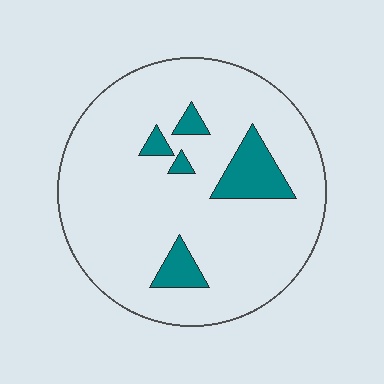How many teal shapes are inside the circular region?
5.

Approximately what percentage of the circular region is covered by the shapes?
Approximately 10%.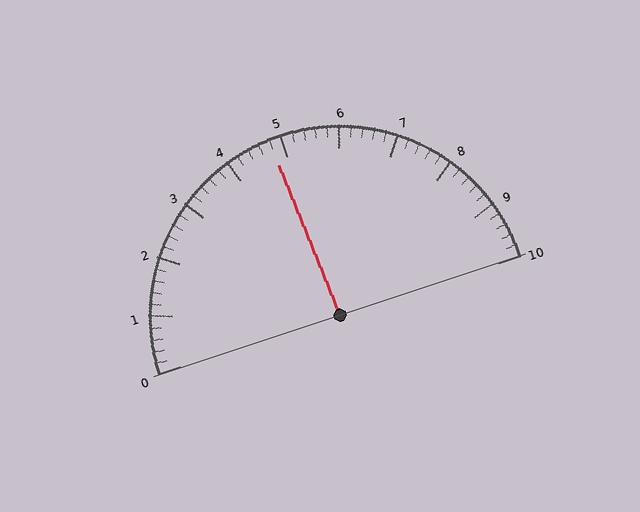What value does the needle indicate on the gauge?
The needle indicates approximately 4.8.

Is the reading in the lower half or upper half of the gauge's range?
The reading is in the lower half of the range (0 to 10).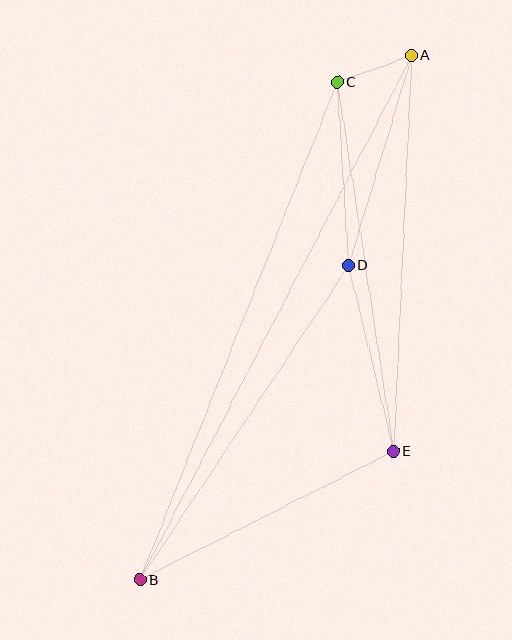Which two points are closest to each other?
Points A and C are closest to each other.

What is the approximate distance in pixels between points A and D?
The distance between A and D is approximately 219 pixels.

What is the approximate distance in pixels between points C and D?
The distance between C and D is approximately 183 pixels.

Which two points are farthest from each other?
Points A and B are farthest from each other.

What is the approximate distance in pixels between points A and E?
The distance between A and E is approximately 396 pixels.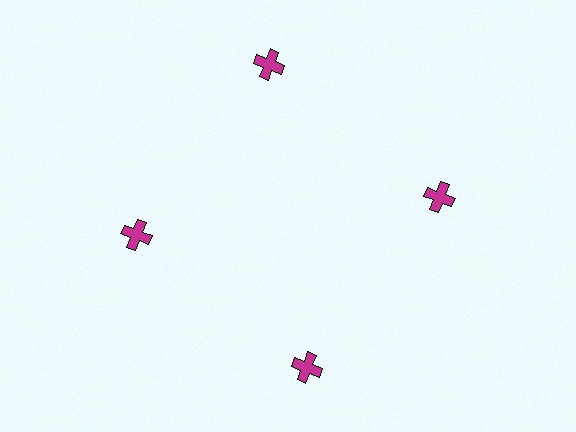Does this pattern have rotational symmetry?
Yes, this pattern has 4-fold rotational symmetry. It looks the same after rotating 90 degrees around the center.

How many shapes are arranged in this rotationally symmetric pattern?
There are 4 shapes, arranged in 4 groups of 1.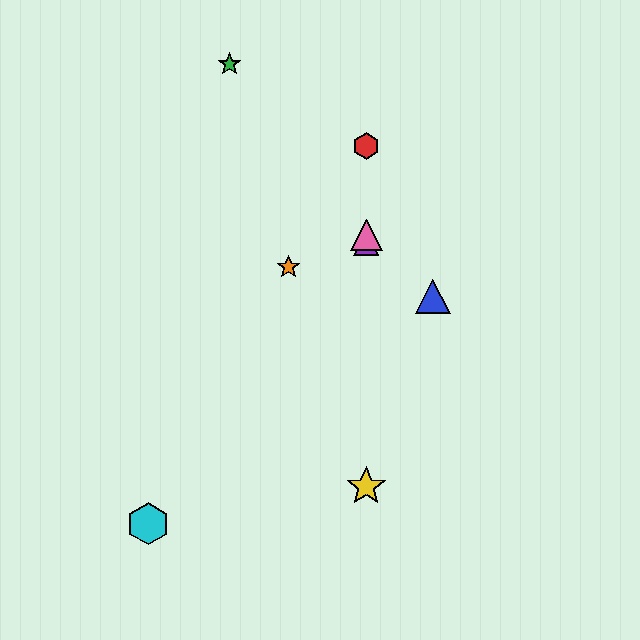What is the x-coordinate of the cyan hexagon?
The cyan hexagon is at x≈148.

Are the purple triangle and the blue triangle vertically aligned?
No, the purple triangle is at x≈366 and the blue triangle is at x≈433.